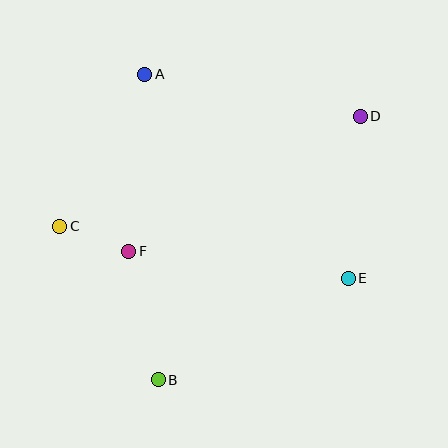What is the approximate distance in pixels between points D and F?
The distance between D and F is approximately 268 pixels.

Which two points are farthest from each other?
Points B and D are farthest from each other.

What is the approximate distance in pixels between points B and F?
The distance between B and F is approximately 132 pixels.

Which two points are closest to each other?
Points C and F are closest to each other.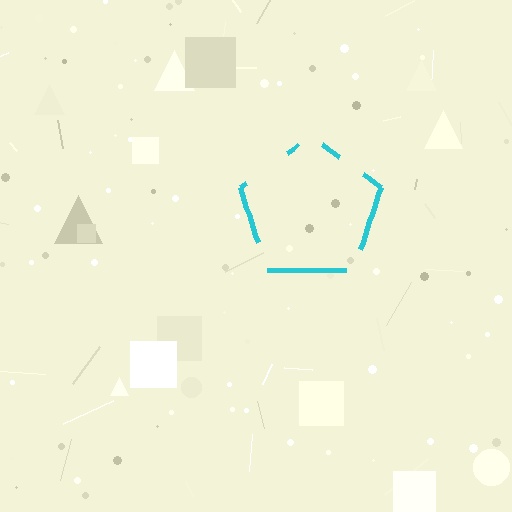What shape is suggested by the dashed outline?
The dashed outline suggests a pentagon.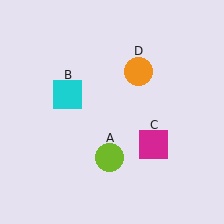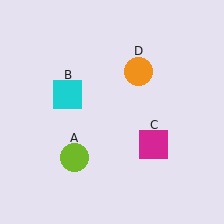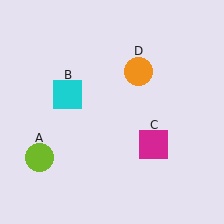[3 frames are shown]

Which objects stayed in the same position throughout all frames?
Cyan square (object B) and magenta square (object C) and orange circle (object D) remained stationary.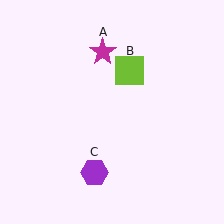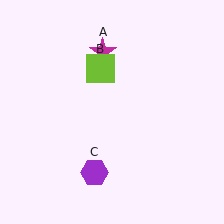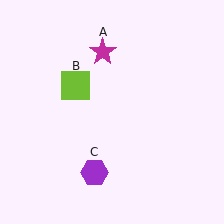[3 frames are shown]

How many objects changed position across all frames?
1 object changed position: lime square (object B).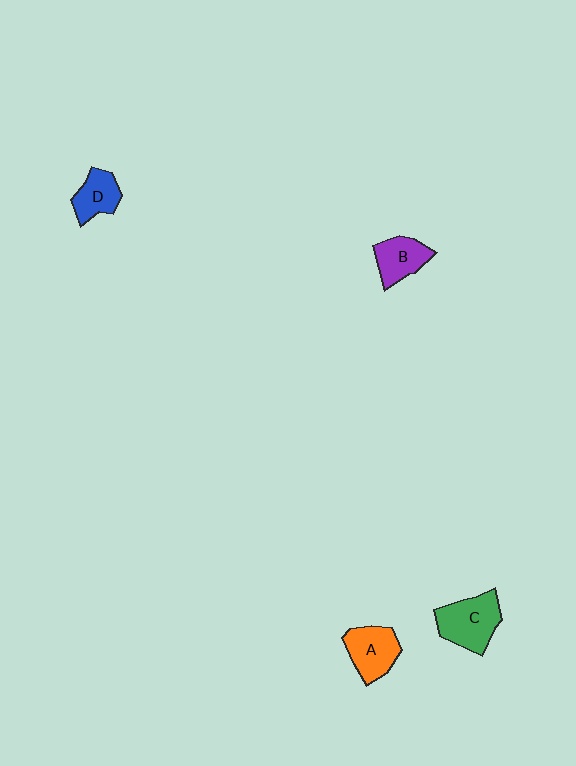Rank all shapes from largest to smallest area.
From largest to smallest: C (green), A (orange), B (purple), D (blue).